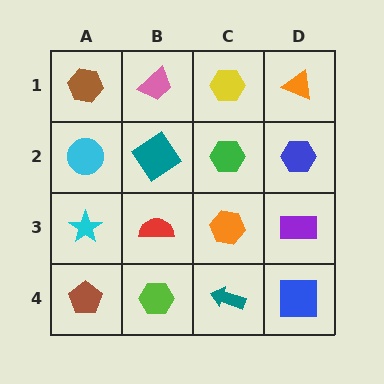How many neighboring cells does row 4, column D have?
2.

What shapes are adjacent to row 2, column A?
A brown hexagon (row 1, column A), a cyan star (row 3, column A), a teal diamond (row 2, column B).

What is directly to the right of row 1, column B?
A yellow hexagon.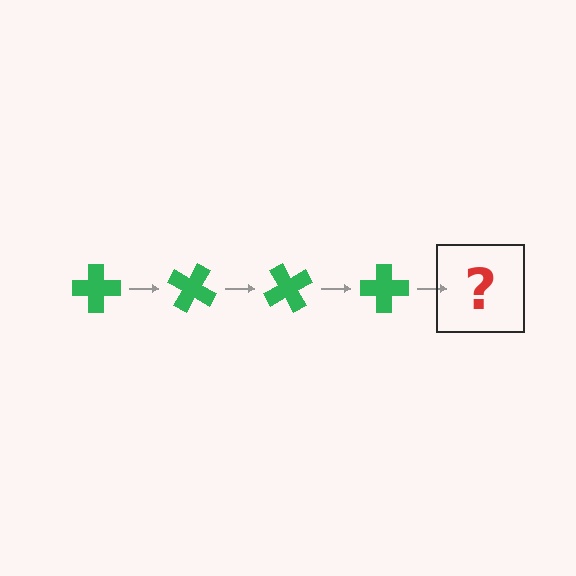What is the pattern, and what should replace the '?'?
The pattern is that the cross rotates 30 degrees each step. The '?' should be a green cross rotated 120 degrees.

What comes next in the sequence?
The next element should be a green cross rotated 120 degrees.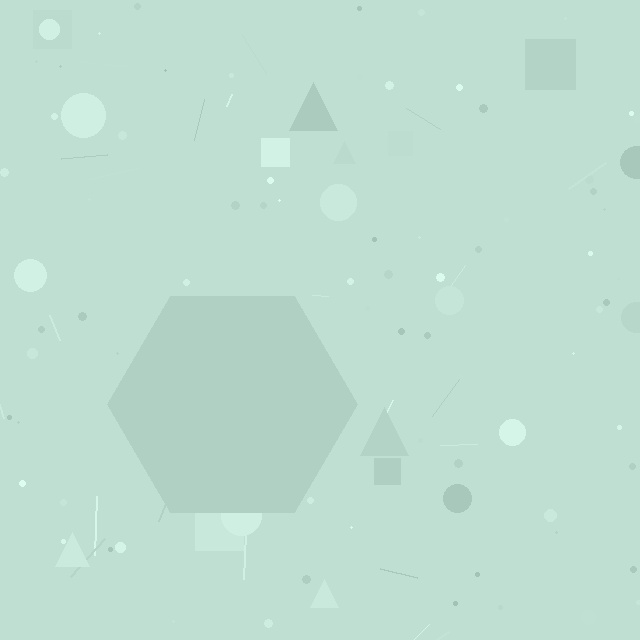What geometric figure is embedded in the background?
A hexagon is embedded in the background.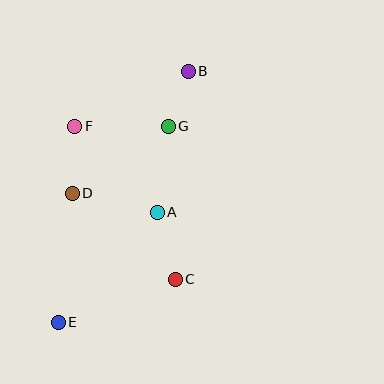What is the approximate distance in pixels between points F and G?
The distance between F and G is approximately 94 pixels.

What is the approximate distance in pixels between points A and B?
The distance between A and B is approximately 145 pixels.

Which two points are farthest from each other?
Points B and E are farthest from each other.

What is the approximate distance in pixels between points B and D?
The distance between B and D is approximately 168 pixels.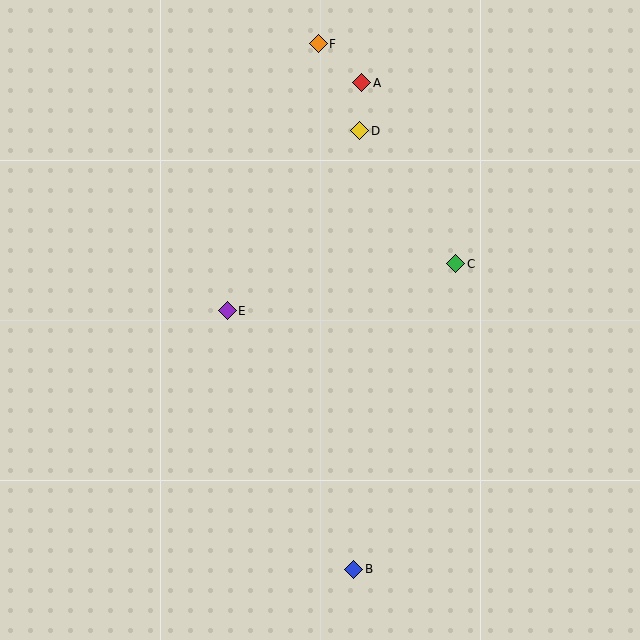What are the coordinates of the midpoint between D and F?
The midpoint between D and F is at (339, 87).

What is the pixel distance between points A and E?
The distance between A and E is 265 pixels.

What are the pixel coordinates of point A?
Point A is at (362, 83).